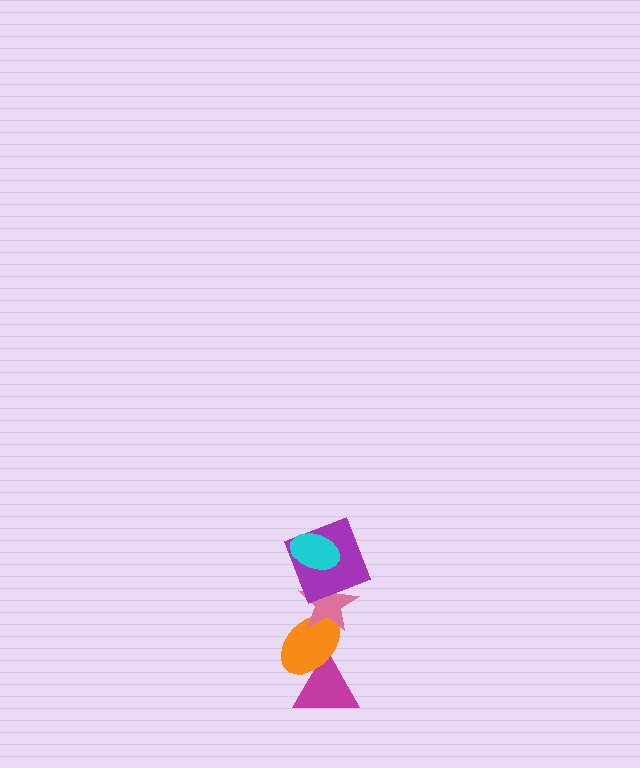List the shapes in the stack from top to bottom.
From top to bottom: the cyan ellipse, the purple square, the pink star, the orange ellipse, the magenta triangle.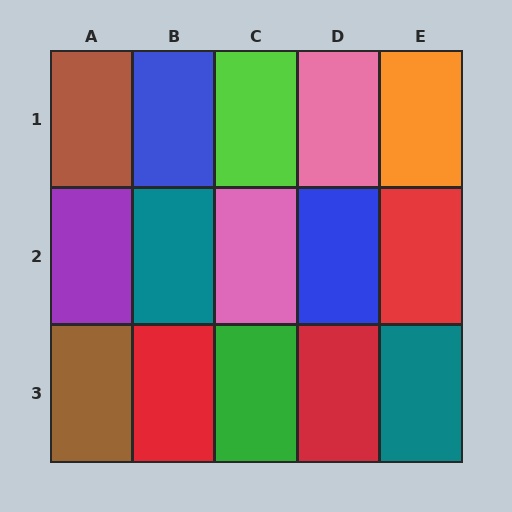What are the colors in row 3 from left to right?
Brown, red, green, red, teal.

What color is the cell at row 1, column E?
Orange.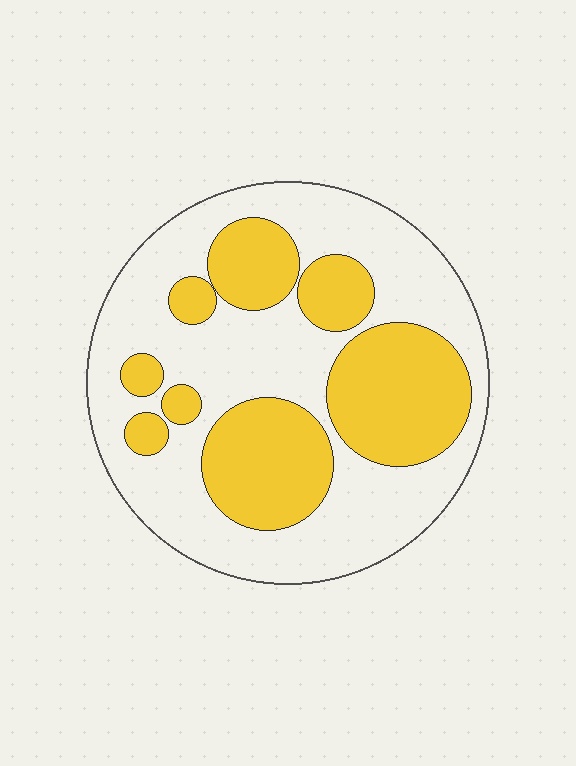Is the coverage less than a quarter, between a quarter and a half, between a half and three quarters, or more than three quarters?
Between a quarter and a half.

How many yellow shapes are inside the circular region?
8.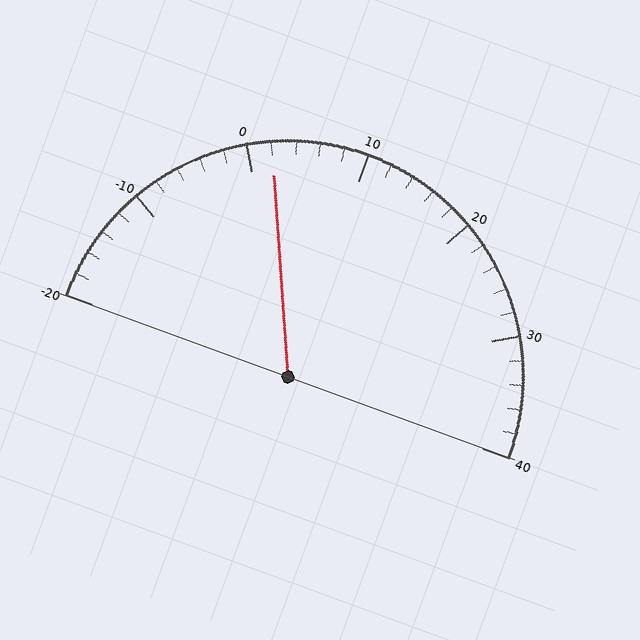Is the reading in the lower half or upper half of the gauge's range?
The reading is in the lower half of the range (-20 to 40).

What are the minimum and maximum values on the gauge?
The gauge ranges from -20 to 40.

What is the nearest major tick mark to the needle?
The nearest major tick mark is 0.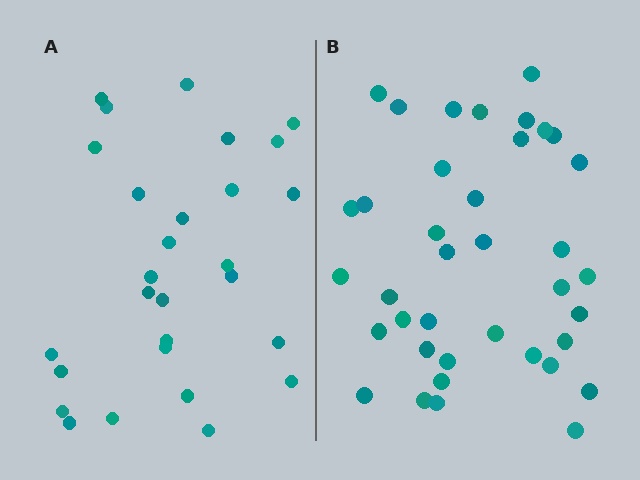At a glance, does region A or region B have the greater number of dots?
Region B (the right region) has more dots.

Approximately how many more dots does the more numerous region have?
Region B has roughly 10 or so more dots than region A.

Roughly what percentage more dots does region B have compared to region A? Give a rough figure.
About 35% more.